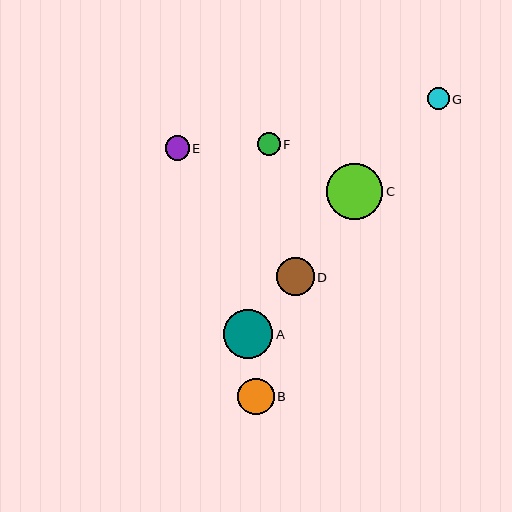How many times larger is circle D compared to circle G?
Circle D is approximately 1.7 times the size of circle G.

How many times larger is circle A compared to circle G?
Circle A is approximately 2.3 times the size of circle G.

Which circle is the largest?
Circle C is the largest with a size of approximately 56 pixels.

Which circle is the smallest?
Circle G is the smallest with a size of approximately 22 pixels.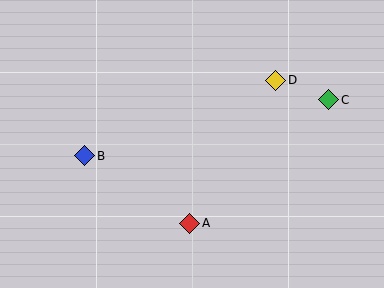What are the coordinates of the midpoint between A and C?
The midpoint between A and C is at (259, 161).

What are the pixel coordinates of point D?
Point D is at (276, 80).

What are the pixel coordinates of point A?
Point A is at (190, 223).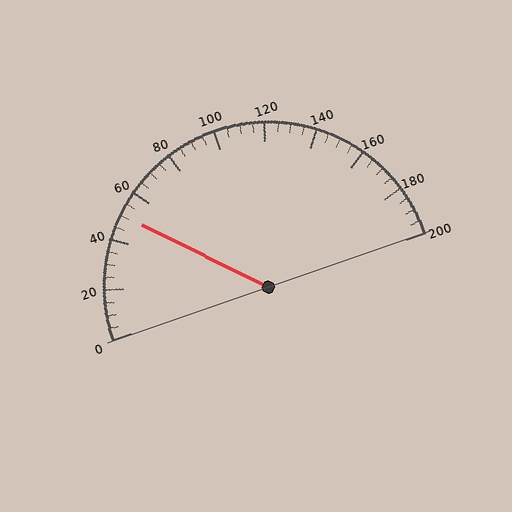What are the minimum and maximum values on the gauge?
The gauge ranges from 0 to 200.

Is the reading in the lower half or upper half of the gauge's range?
The reading is in the lower half of the range (0 to 200).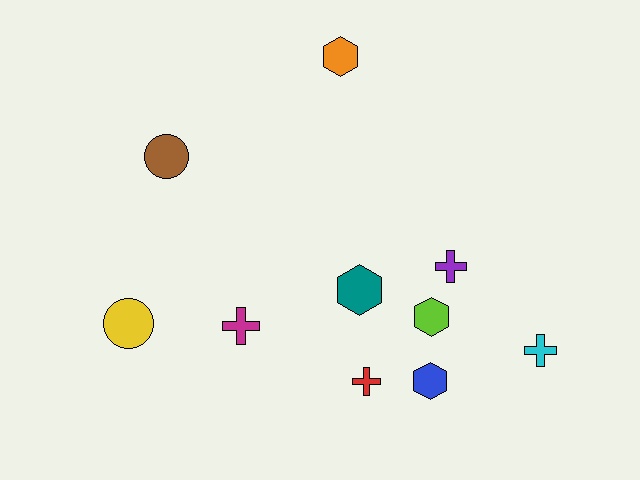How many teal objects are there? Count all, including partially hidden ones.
There is 1 teal object.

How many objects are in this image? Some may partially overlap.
There are 10 objects.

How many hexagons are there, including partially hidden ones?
There are 4 hexagons.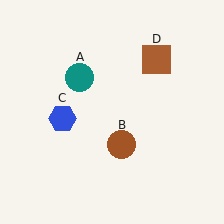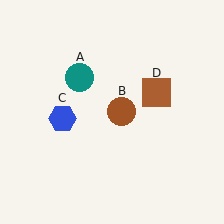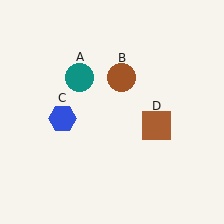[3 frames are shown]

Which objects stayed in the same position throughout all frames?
Teal circle (object A) and blue hexagon (object C) remained stationary.